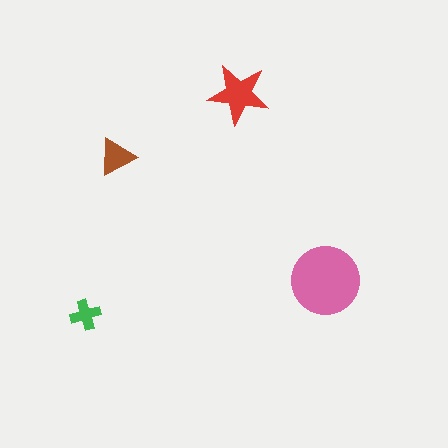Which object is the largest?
The pink circle.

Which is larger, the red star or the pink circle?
The pink circle.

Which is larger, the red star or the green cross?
The red star.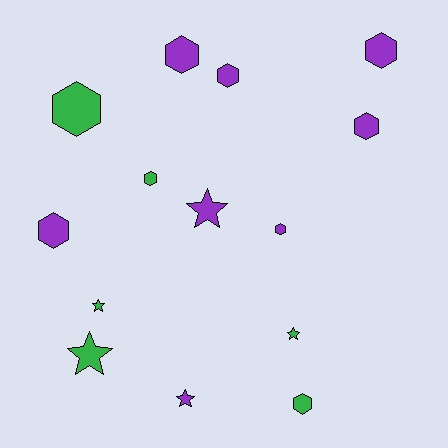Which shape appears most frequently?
Hexagon, with 9 objects.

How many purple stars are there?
There are 2 purple stars.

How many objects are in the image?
There are 14 objects.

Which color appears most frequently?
Purple, with 8 objects.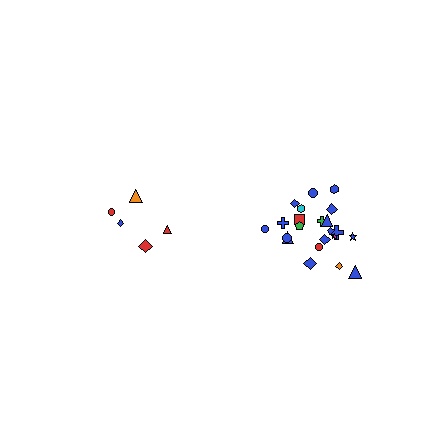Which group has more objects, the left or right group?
The right group.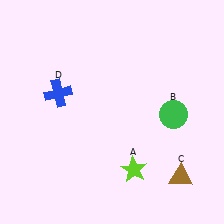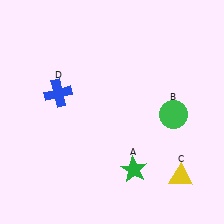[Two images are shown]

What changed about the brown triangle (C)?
In Image 1, C is brown. In Image 2, it changed to yellow.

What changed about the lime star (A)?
In Image 1, A is lime. In Image 2, it changed to green.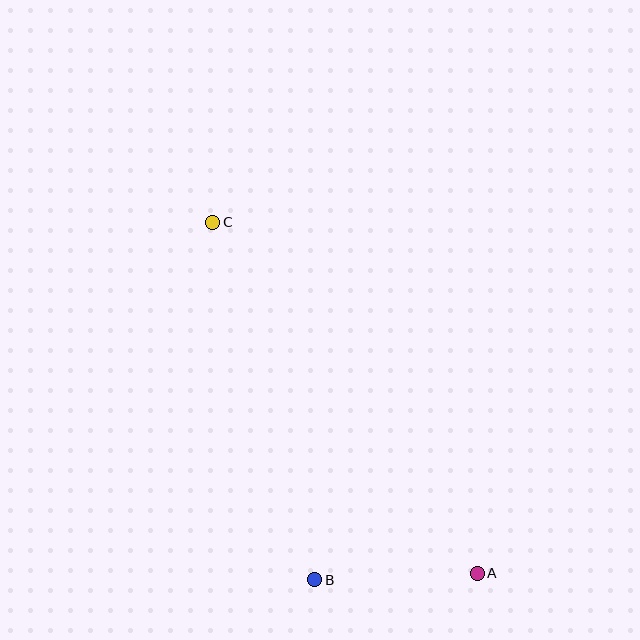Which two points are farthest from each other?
Points A and C are farthest from each other.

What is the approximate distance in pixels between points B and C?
The distance between B and C is approximately 372 pixels.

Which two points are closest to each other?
Points A and B are closest to each other.